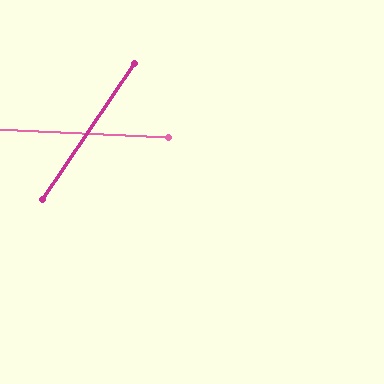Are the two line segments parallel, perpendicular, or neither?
Neither parallel nor perpendicular — they differ by about 59°.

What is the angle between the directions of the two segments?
Approximately 59 degrees.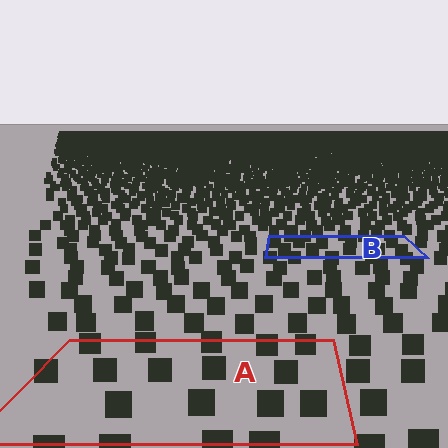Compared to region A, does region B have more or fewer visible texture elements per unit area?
Region B has more texture elements per unit area — they are packed more densely because it is farther away.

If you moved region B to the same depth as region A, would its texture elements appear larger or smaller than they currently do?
They would appear larger. At a closer depth, the same texture elements are projected at a bigger on-screen size.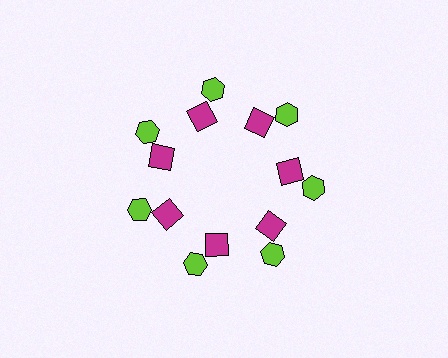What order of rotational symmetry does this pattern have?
This pattern has 7-fold rotational symmetry.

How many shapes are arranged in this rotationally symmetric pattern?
There are 14 shapes, arranged in 7 groups of 2.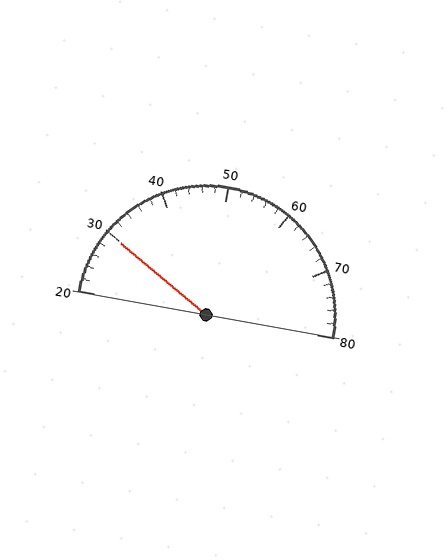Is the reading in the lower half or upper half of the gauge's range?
The reading is in the lower half of the range (20 to 80).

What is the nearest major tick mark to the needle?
The nearest major tick mark is 30.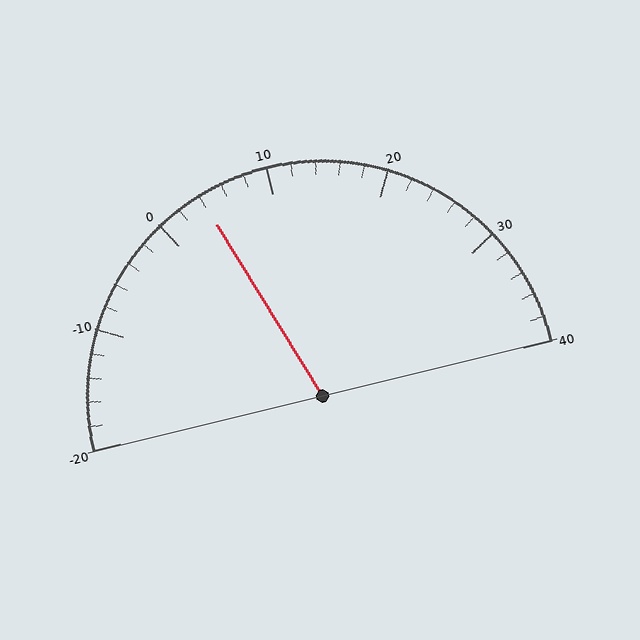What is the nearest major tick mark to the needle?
The nearest major tick mark is 0.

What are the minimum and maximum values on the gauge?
The gauge ranges from -20 to 40.